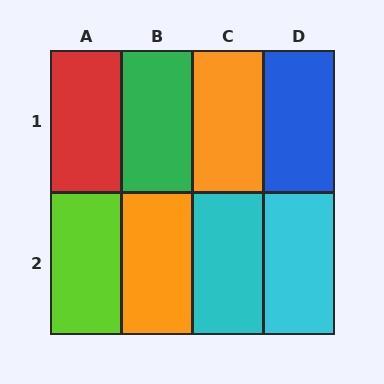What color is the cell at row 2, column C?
Cyan.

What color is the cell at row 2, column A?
Lime.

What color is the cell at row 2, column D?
Cyan.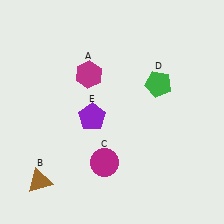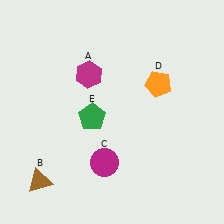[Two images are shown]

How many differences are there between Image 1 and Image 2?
There are 2 differences between the two images.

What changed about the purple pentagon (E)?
In Image 1, E is purple. In Image 2, it changed to green.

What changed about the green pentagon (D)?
In Image 1, D is green. In Image 2, it changed to orange.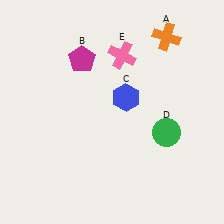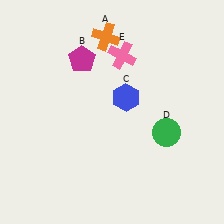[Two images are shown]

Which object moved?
The orange cross (A) moved left.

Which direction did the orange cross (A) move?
The orange cross (A) moved left.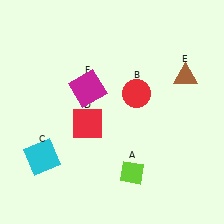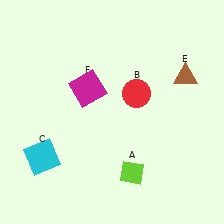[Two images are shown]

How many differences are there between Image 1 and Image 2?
There is 1 difference between the two images.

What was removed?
The red square (D) was removed in Image 2.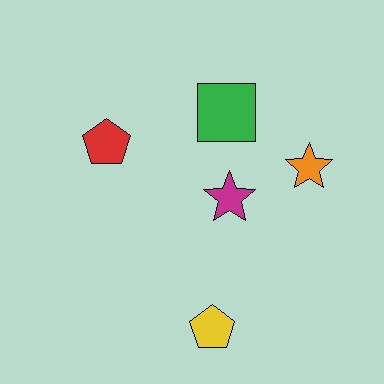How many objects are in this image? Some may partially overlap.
There are 5 objects.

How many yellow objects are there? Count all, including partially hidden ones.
There is 1 yellow object.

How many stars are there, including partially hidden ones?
There are 2 stars.